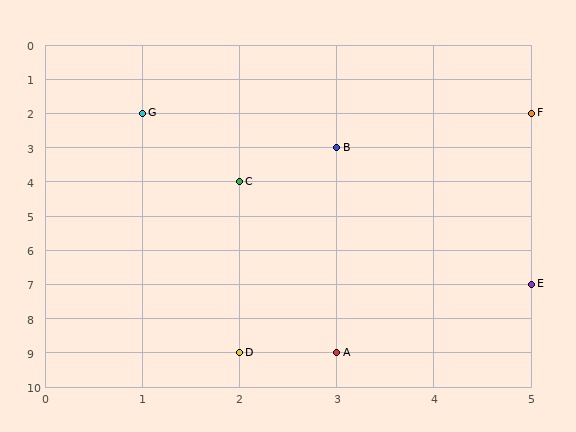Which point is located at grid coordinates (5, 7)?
Point E is at (5, 7).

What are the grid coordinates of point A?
Point A is at grid coordinates (3, 9).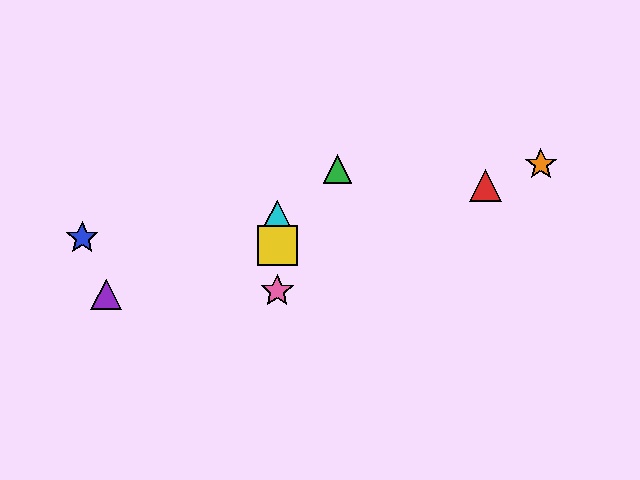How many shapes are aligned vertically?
3 shapes (the yellow square, the cyan triangle, the pink star) are aligned vertically.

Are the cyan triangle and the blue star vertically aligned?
No, the cyan triangle is at x≈277 and the blue star is at x≈82.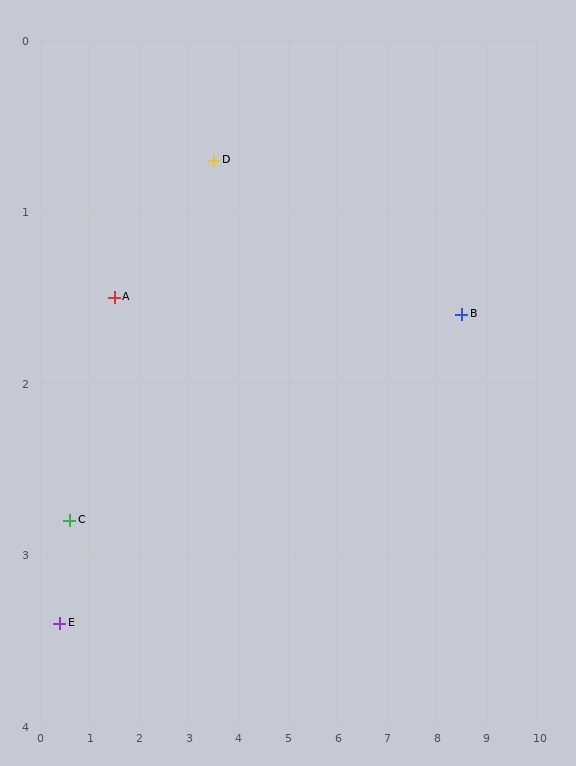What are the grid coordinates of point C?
Point C is at approximately (0.6, 2.8).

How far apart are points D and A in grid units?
Points D and A are about 2.2 grid units apart.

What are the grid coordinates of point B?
Point B is at approximately (8.5, 1.6).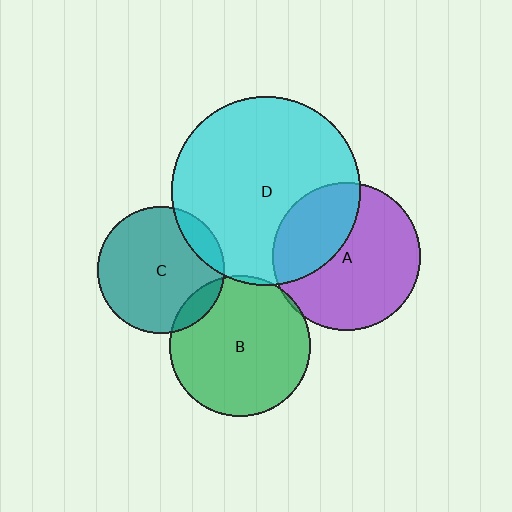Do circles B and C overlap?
Yes.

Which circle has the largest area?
Circle D (cyan).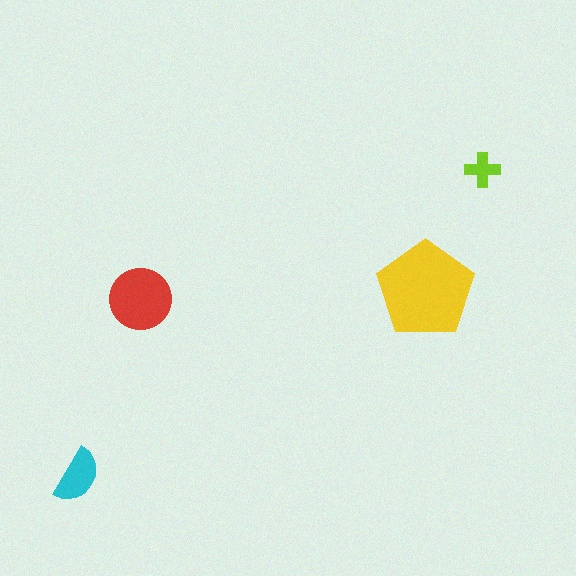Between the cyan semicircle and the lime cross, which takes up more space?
The cyan semicircle.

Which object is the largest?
The yellow pentagon.